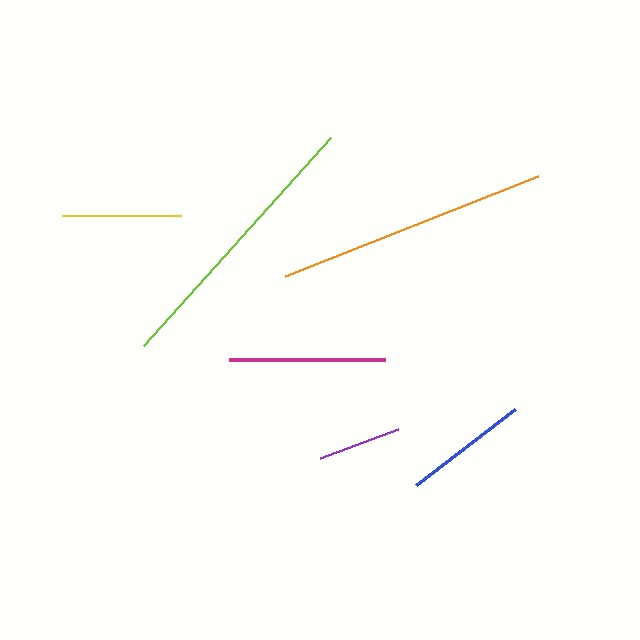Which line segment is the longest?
The lime line is the longest at approximately 279 pixels.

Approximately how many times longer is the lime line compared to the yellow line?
The lime line is approximately 2.3 times the length of the yellow line.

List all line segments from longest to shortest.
From longest to shortest: lime, orange, magenta, blue, yellow, purple.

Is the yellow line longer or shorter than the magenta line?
The magenta line is longer than the yellow line.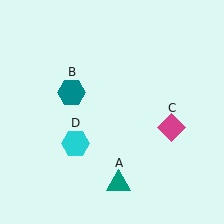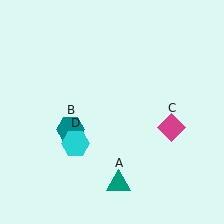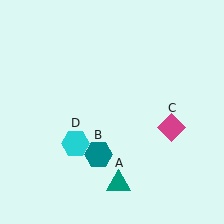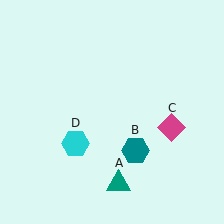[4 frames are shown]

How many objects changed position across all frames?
1 object changed position: teal hexagon (object B).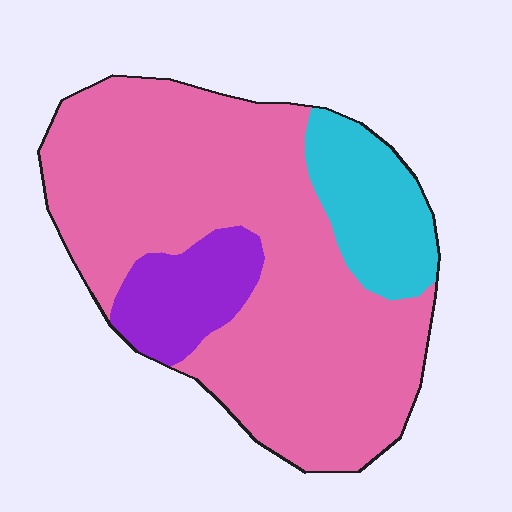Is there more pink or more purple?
Pink.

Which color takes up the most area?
Pink, at roughly 75%.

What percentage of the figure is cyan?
Cyan covers 15% of the figure.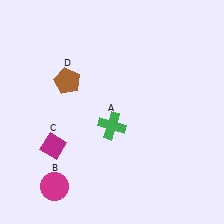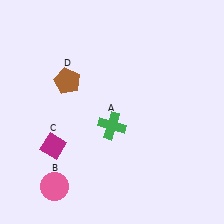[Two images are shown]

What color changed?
The circle (B) changed from magenta in Image 1 to pink in Image 2.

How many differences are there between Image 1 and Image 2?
There is 1 difference between the two images.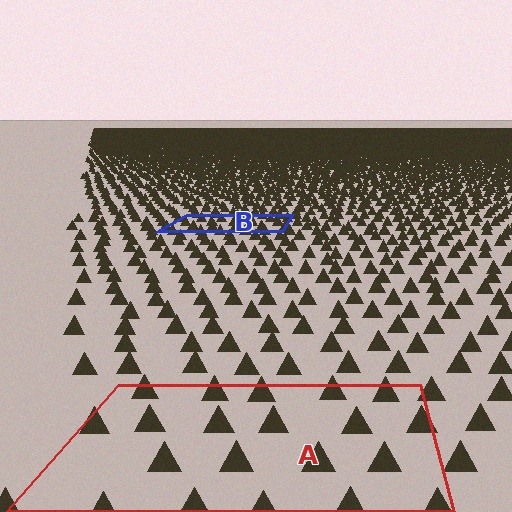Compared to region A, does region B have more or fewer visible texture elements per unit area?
Region B has more texture elements per unit area — they are packed more densely because it is farther away.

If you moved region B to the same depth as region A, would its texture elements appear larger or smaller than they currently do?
They would appear larger. At a closer depth, the same texture elements are projected at a bigger on-screen size.